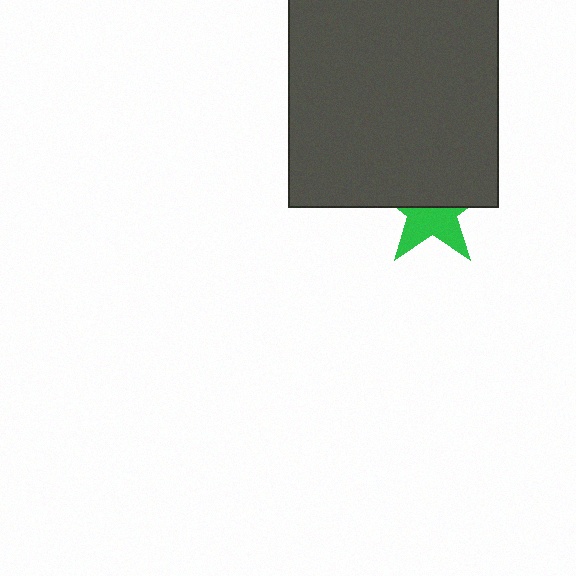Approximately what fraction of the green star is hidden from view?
Roughly 53% of the green star is hidden behind the dark gray rectangle.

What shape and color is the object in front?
The object in front is a dark gray rectangle.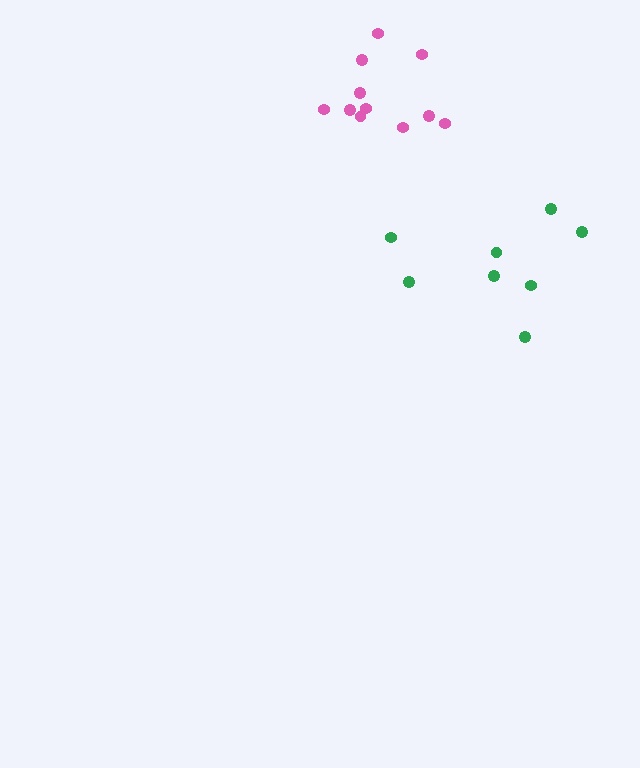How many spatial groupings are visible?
There are 2 spatial groupings.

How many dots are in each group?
Group 1: 8 dots, Group 2: 11 dots (19 total).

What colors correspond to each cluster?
The clusters are colored: green, pink.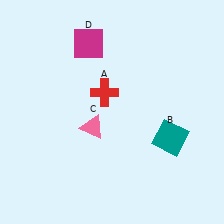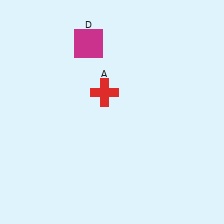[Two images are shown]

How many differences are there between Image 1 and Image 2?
There are 2 differences between the two images.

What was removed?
The pink triangle (C), the teal square (B) were removed in Image 2.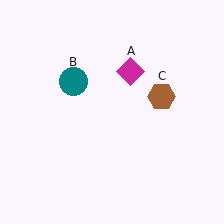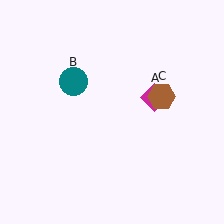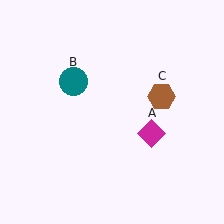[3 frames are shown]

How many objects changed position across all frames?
1 object changed position: magenta diamond (object A).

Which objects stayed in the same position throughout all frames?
Teal circle (object B) and brown hexagon (object C) remained stationary.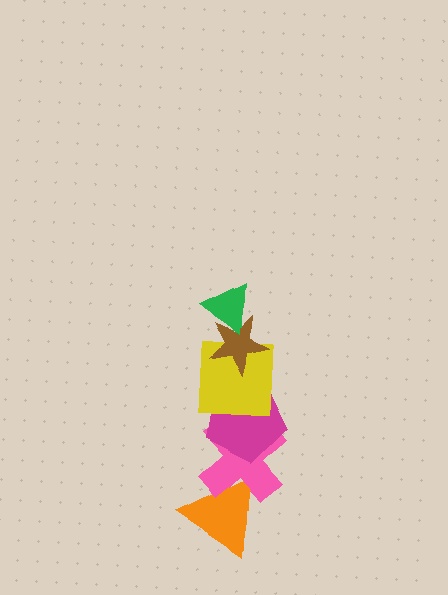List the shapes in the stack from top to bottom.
From top to bottom: the green triangle, the brown star, the yellow square, the magenta pentagon, the pink cross, the orange triangle.